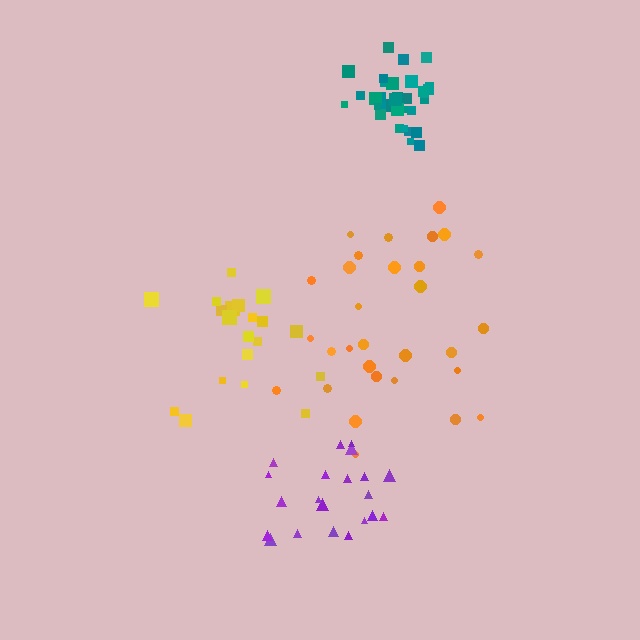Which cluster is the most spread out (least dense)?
Yellow.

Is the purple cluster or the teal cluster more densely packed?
Teal.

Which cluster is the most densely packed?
Teal.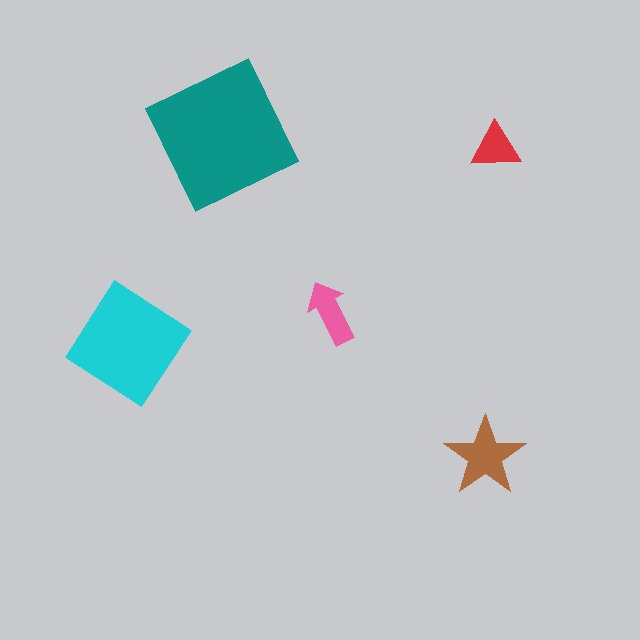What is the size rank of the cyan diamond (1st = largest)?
2nd.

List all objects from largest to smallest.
The teal square, the cyan diamond, the brown star, the pink arrow, the red triangle.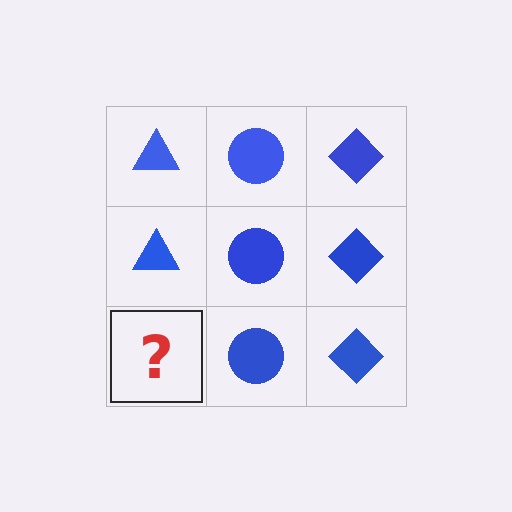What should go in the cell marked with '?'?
The missing cell should contain a blue triangle.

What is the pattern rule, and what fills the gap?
The rule is that each column has a consistent shape. The gap should be filled with a blue triangle.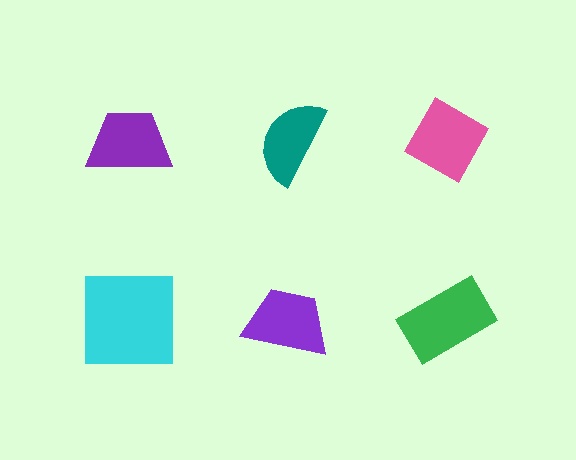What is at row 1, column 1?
A purple trapezoid.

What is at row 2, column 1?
A cyan square.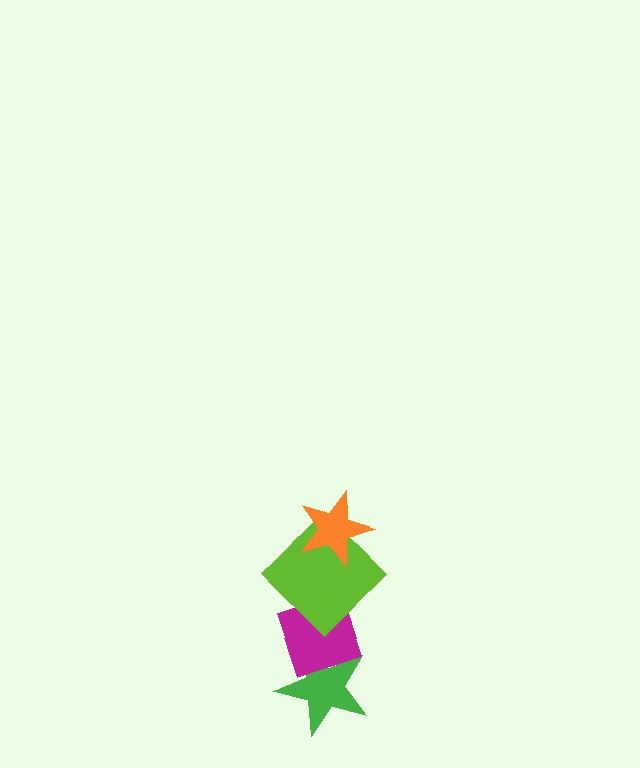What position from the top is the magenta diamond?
The magenta diamond is 3rd from the top.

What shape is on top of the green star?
The magenta diamond is on top of the green star.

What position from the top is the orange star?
The orange star is 1st from the top.